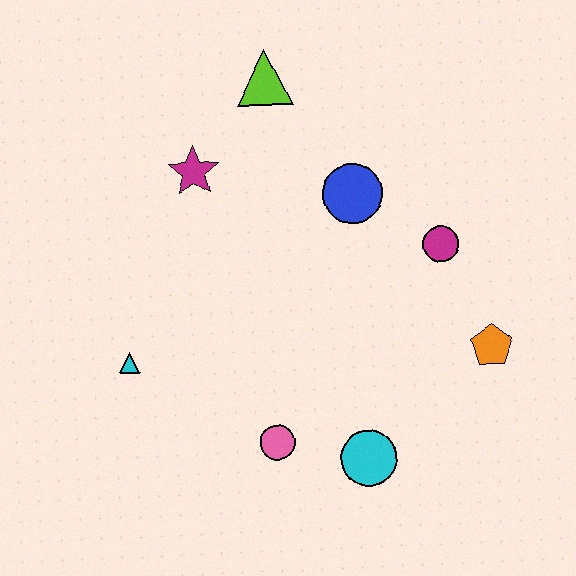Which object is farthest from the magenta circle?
The cyan triangle is farthest from the magenta circle.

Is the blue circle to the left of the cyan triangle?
No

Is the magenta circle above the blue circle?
No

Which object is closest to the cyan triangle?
The pink circle is closest to the cyan triangle.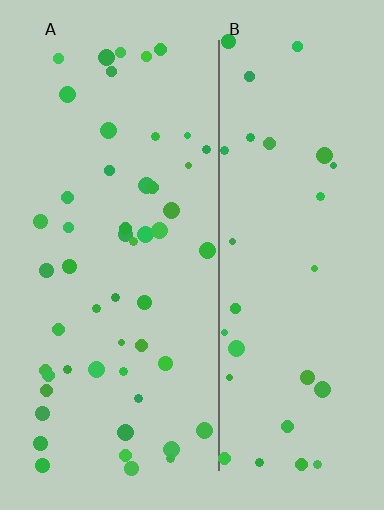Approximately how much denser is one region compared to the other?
Approximately 1.6× — region A over region B.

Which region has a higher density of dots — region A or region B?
A (the left).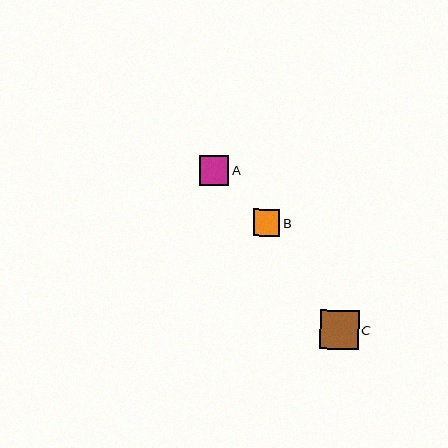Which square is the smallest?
Square B is the smallest with a size of approximately 26 pixels.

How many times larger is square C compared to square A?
Square C is approximately 1.3 times the size of square A.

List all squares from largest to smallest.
From largest to smallest: C, A, B.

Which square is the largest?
Square C is the largest with a size of approximately 39 pixels.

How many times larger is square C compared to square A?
Square C is approximately 1.3 times the size of square A.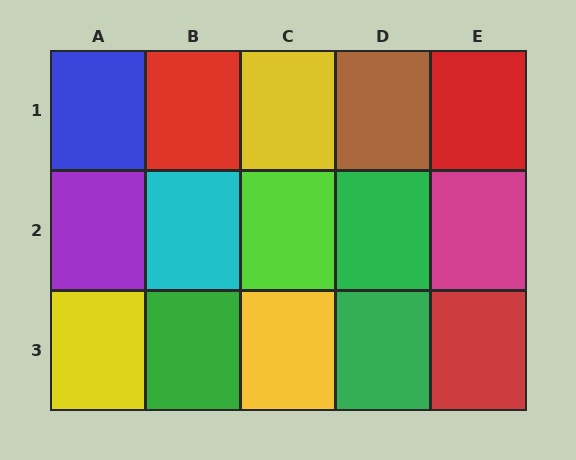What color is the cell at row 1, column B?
Red.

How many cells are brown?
1 cell is brown.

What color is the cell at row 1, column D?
Brown.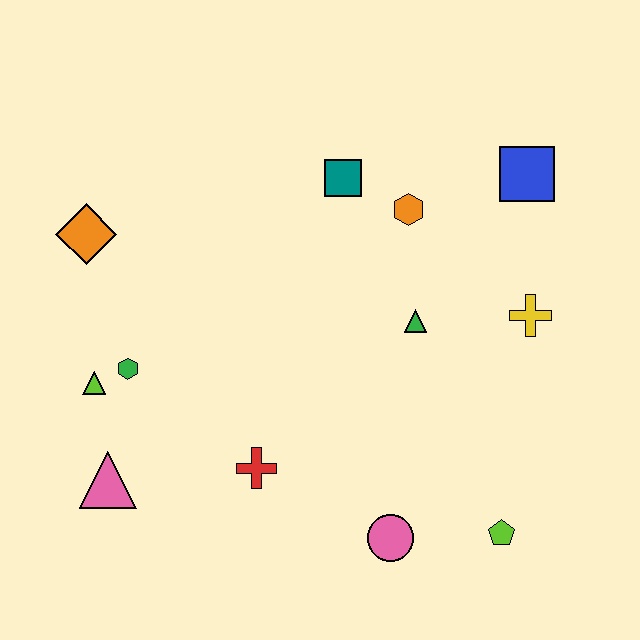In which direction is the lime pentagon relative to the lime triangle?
The lime pentagon is to the right of the lime triangle.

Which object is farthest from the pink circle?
The orange diamond is farthest from the pink circle.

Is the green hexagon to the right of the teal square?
No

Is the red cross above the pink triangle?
Yes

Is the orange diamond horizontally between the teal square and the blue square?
No